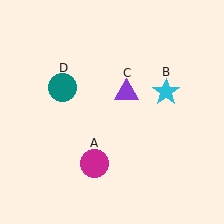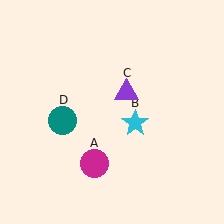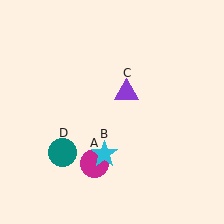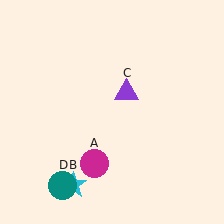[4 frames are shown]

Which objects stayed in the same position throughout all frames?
Magenta circle (object A) and purple triangle (object C) remained stationary.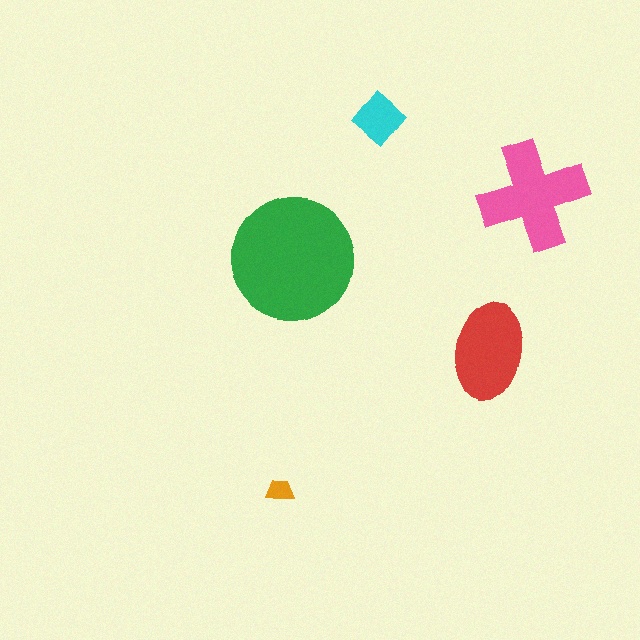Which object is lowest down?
The orange trapezoid is bottommost.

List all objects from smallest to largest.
The orange trapezoid, the cyan diamond, the red ellipse, the pink cross, the green circle.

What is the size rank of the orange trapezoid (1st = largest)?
5th.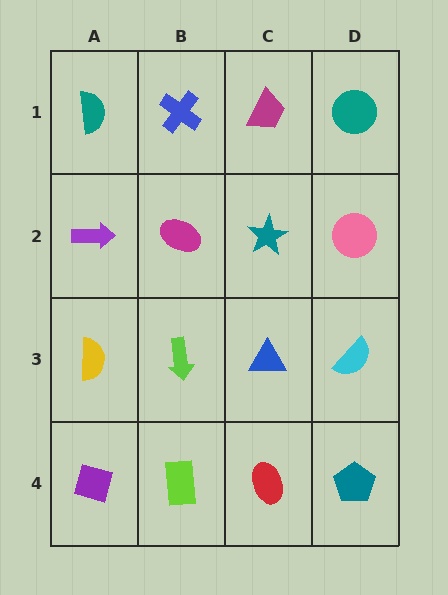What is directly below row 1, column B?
A magenta ellipse.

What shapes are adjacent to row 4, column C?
A blue triangle (row 3, column C), a lime rectangle (row 4, column B), a teal pentagon (row 4, column D).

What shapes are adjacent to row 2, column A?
A teal semicircle (row 1, column A), a yellow semicircle (row 3, column A), a magenta ellipse (row 2, column B).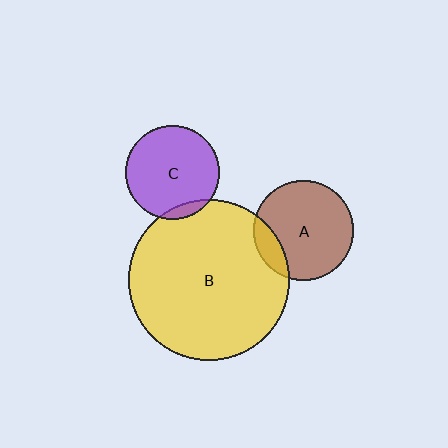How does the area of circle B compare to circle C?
Approximately 3.0 times.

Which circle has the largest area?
Circle B (yellow).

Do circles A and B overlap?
Yes.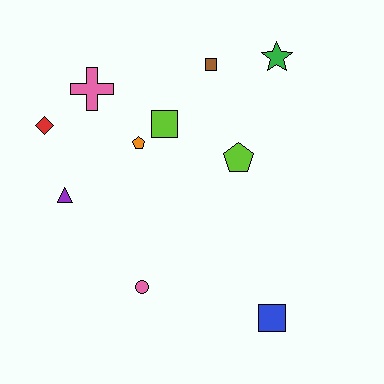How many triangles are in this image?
There is 1 triangle.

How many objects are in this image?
There are 10 objects.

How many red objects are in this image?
There is 1 red object.